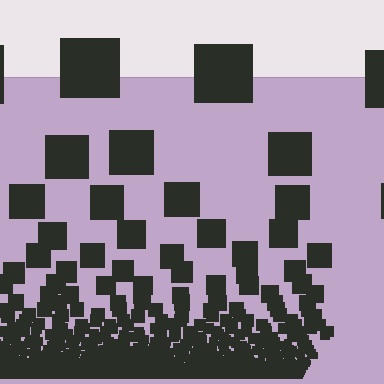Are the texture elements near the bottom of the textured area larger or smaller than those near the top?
Smaller. The gradient is inverted — elements near the bottom are smaller and denser.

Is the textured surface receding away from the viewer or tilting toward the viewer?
The surface appears to tilt toward the viewer. Texture elements get larger and sparser toward the top.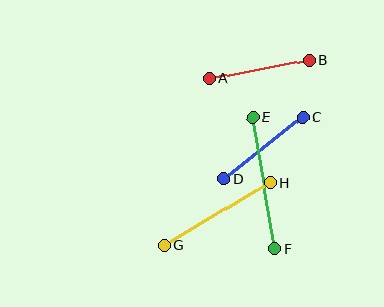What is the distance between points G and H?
The distance is approximately 123 pixels.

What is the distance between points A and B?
The distance is approximately 102 pixels.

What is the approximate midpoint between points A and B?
The midpoint is at approximately (260, 69) pixels.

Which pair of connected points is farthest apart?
Points E and F are farthest apart.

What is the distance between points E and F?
The distance is approximately 134 pixels.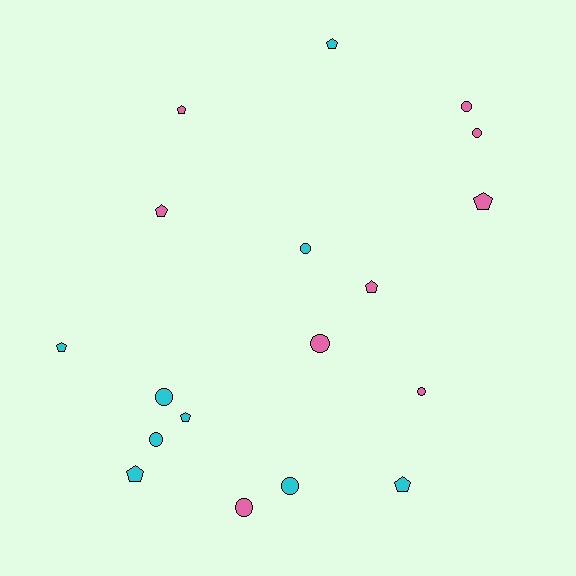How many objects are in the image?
There are 18 objects.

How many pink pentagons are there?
There are 4 pink pentagons.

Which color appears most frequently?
Cyan, with 9 objects.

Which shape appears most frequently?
Pentagon, with 9 objects.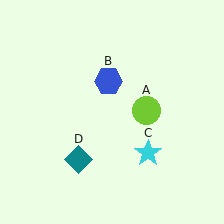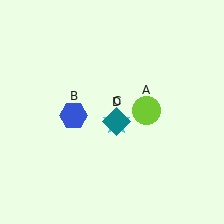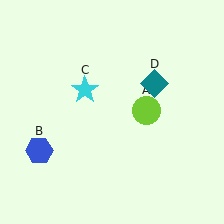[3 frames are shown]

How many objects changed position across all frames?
3 objects changed position: blue hexagon (object B), cyan star (object C), teal diamond (object D).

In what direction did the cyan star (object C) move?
The cyan star (object C) moved up and to the left.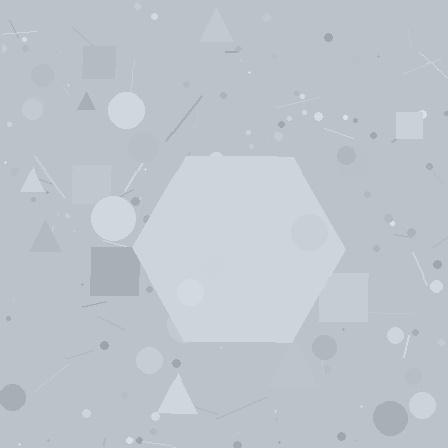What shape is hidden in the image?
A hexagon is hidden in the image.